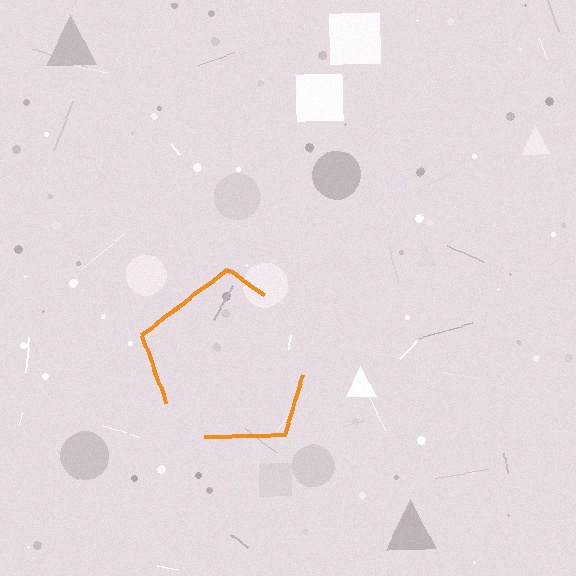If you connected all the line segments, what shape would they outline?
They would outline a pentagon.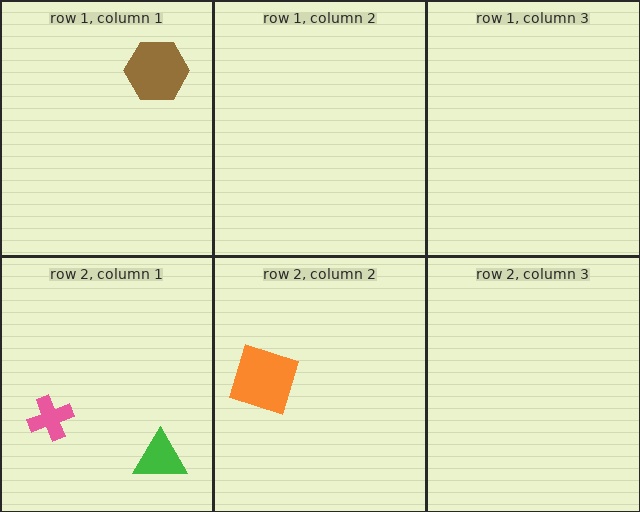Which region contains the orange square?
The row 2, column 2 region.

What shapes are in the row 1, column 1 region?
The brown hexagon.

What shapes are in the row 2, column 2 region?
The orange square.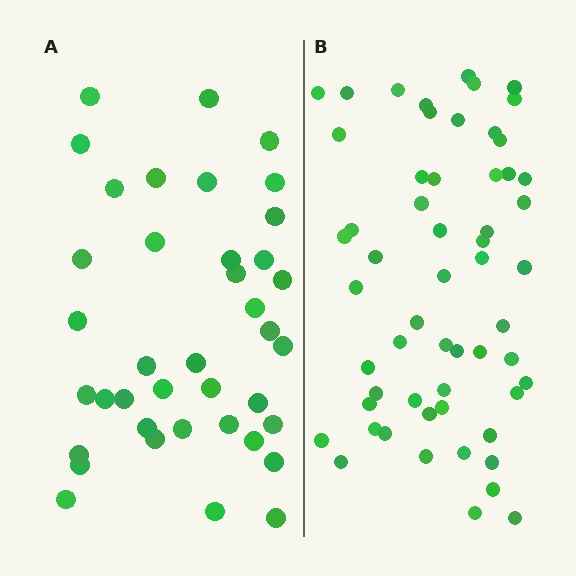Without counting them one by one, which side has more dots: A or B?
Region B (the right region) has more dots.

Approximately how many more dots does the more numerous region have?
Region B has approximately 20 more dots than region A.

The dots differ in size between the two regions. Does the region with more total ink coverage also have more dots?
No. Region A has more total ink coverage because its dots are larger, but region B actually contains more individual dots. Total area can be misleading — the number of items is what matters here.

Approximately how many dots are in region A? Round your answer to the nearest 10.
About 40 dots. (The exact count is 39, which rounds to 40.)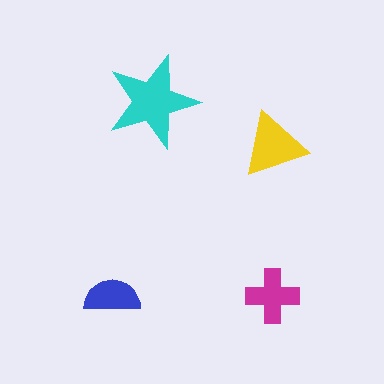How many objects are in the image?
There are 4 objects in the image.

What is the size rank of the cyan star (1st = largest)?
1st.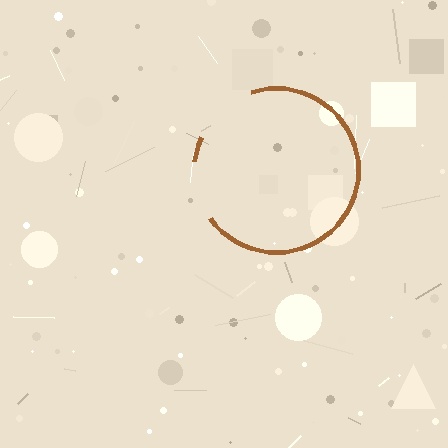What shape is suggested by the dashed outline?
The dashed outline suggests a circle.